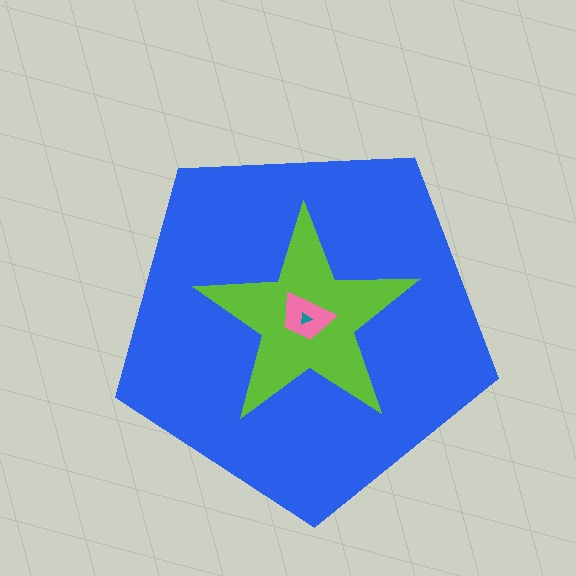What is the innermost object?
The teal triangle.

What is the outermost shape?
The blue pentagon.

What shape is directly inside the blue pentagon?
The lime star.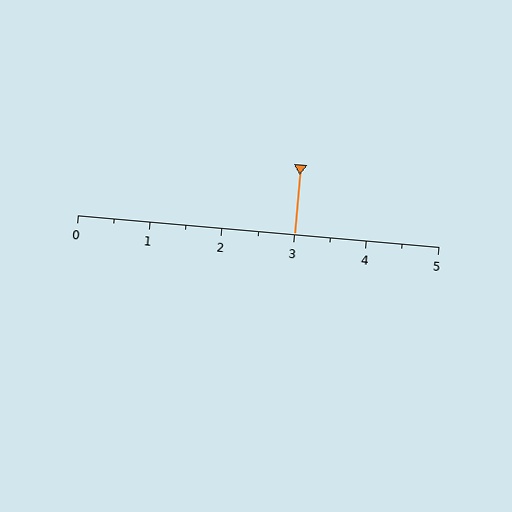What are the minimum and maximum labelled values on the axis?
The axis runs from 0 to 5.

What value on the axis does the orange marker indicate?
The marker indicates approximately 3.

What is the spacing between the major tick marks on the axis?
The major ticks are spaced 1 apart.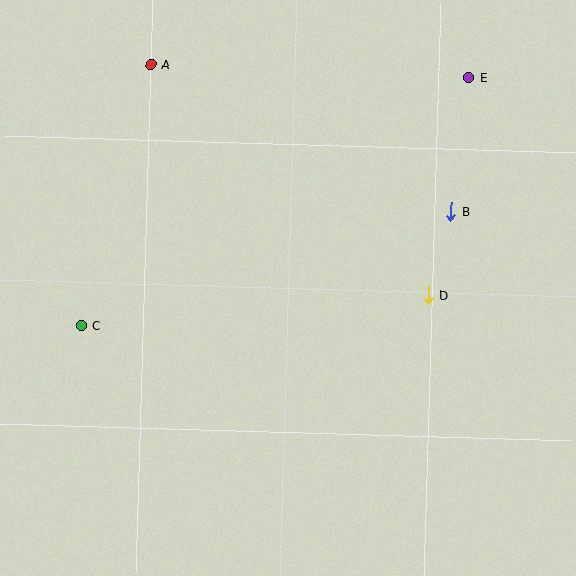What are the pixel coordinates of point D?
Point D is at (428, 295).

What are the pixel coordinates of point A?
Point A is at (151, 65).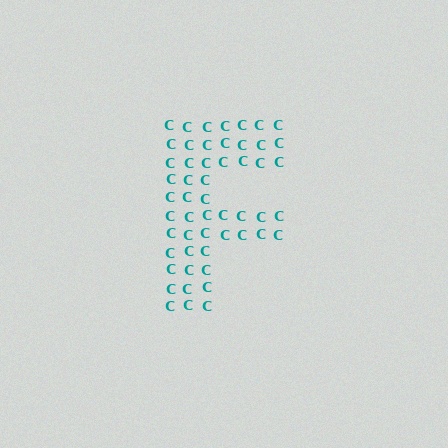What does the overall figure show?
The overall figure shows the letter F.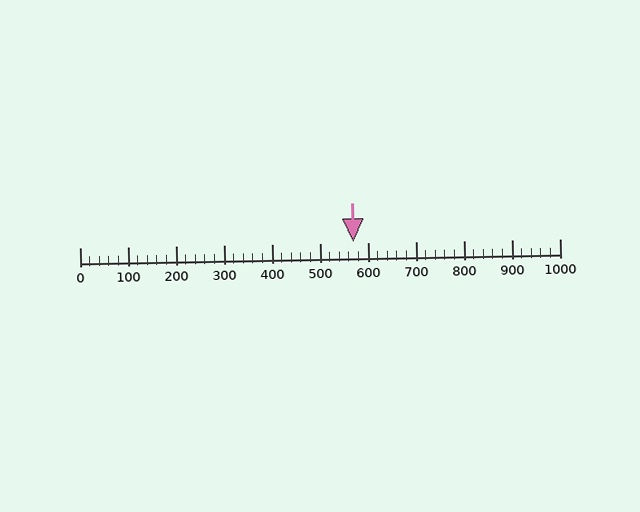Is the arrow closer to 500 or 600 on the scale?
The arrow is closer to 600.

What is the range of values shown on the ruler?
The ruler shows values from 0 to 1000.